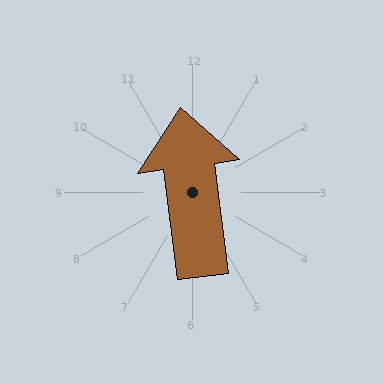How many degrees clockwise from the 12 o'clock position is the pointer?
Approximately 353 degrees.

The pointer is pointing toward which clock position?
Roughly 12 o'clock.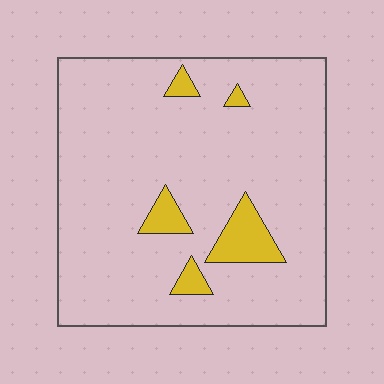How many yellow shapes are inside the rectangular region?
5.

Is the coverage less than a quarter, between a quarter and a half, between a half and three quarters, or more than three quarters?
Less than a quarter.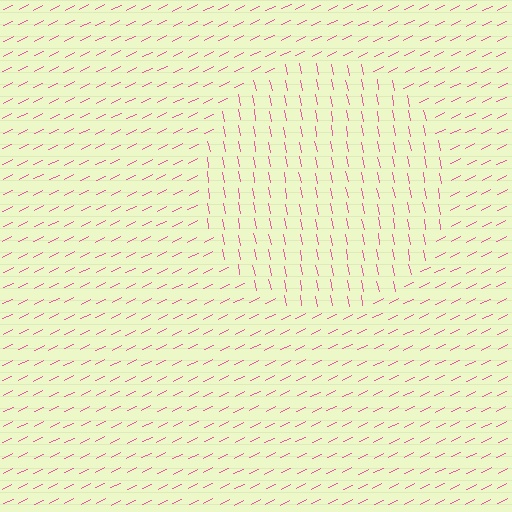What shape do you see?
I see a circle.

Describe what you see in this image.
The image is filled with small pink line segments. A circle region in the image has lines oriented differently from the surrounding lines, creating a visible texture boundary.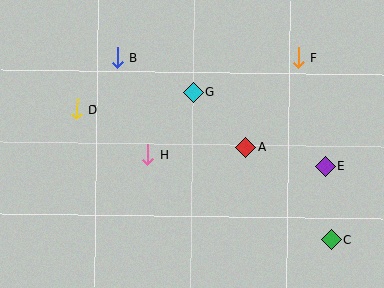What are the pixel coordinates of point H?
Point H is at (148, 154).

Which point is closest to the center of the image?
Point H at (148, 154) is closest to the center.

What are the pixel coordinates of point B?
Point B is at (118, 58).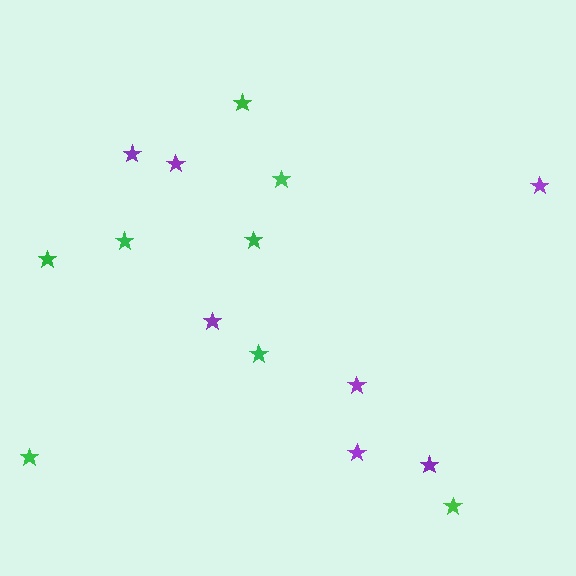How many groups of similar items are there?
There are 2 groups: one group of green stars (8) and one group of purple stars (7).